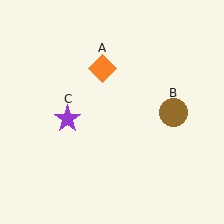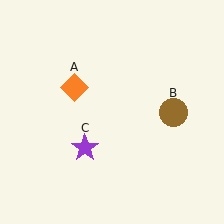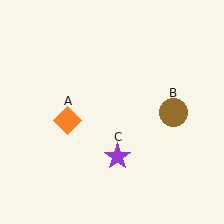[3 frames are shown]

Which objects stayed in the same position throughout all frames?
Brown circle (object B) remained stationary.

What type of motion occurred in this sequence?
The orange diamond (object A), purple star (object C) rotated counterclockwise around the center of the scene.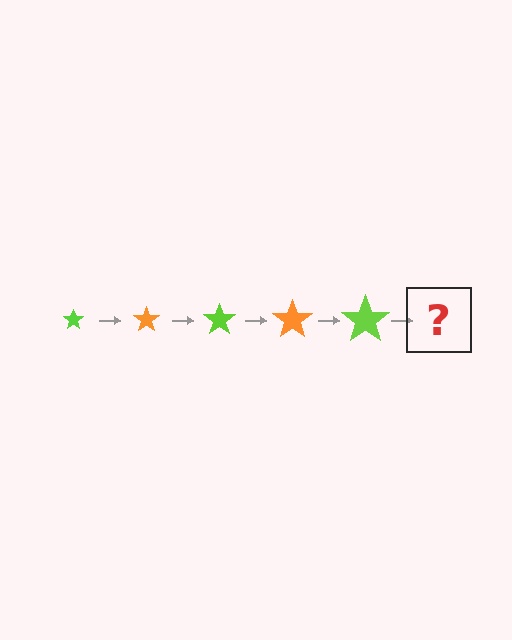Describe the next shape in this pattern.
It should be an orange star, larger than the previous one.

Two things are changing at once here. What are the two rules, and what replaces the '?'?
The two rules are that the star grows larger each step and the color cycles through lime and orange. The '?' should be an orange star, larger than the previous one.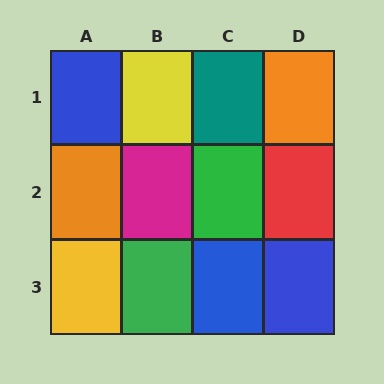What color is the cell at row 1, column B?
Yellow.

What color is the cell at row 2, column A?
Orange.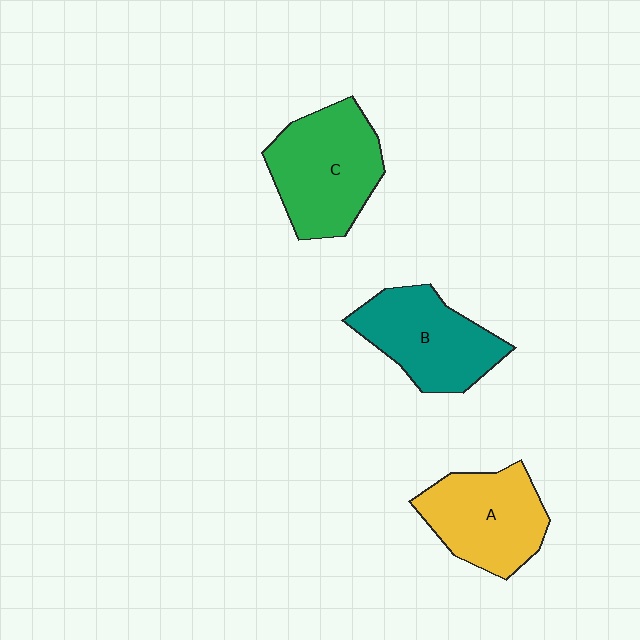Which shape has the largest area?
Shape C (green).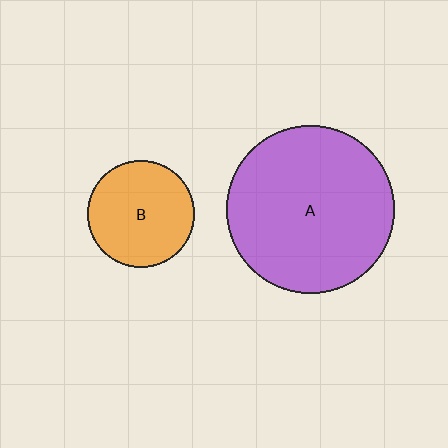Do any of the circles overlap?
No, none of the circles overlap.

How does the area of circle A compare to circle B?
Approximately 2.5 times.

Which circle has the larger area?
Circle A (purple).